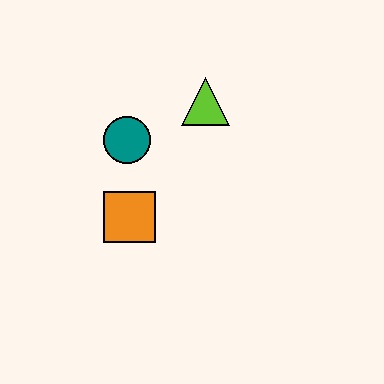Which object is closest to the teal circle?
The orange square is closest to the teal circle.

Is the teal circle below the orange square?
No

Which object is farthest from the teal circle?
The lime triangle is farthest from the teal circle.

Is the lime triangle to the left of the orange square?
No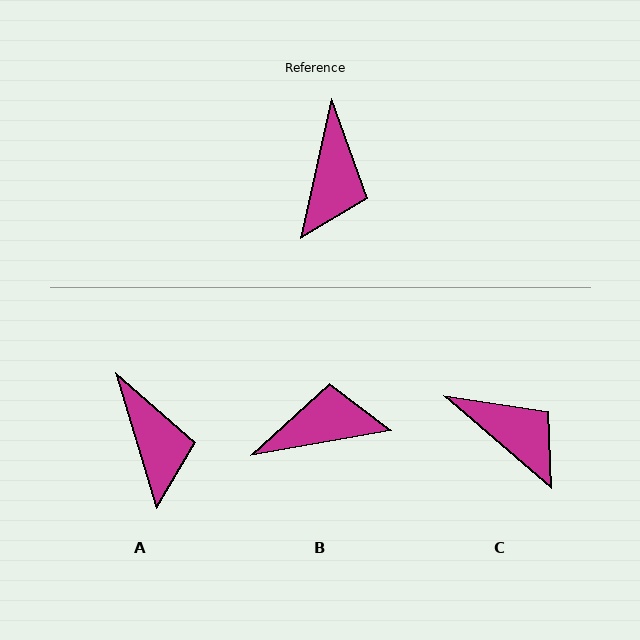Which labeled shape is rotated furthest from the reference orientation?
B, about 112 degrees away.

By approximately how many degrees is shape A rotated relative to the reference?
Approximately 29 degrees counter-clockwise.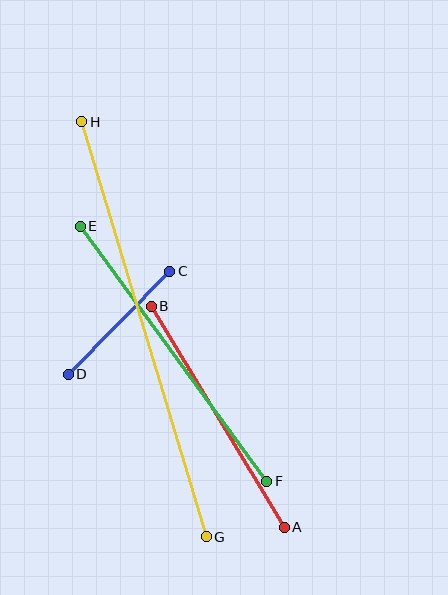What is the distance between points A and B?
The distance is approximately 258 pixels.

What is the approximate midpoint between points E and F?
The midpoint is at approximately (174, 354) pixels.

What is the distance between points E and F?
The distance is approximately 316 pixels.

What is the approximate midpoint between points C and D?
The midpoint is at approximately (119, 323) pixels.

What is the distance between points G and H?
The distance is approximately 434 pixels.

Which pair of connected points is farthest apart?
Points G and H are farthest apart.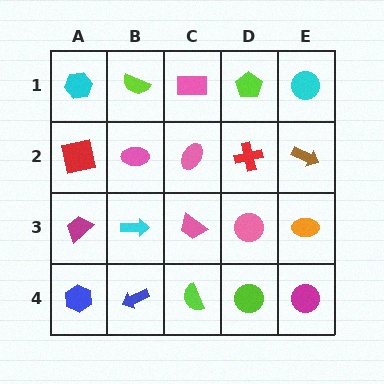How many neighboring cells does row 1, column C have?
3.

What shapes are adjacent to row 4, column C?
A pink trapezoid (row 3, column C), a blue arrow (row 4, column B), a lime circle (row 4, column D).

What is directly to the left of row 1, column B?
A cyan hexagon.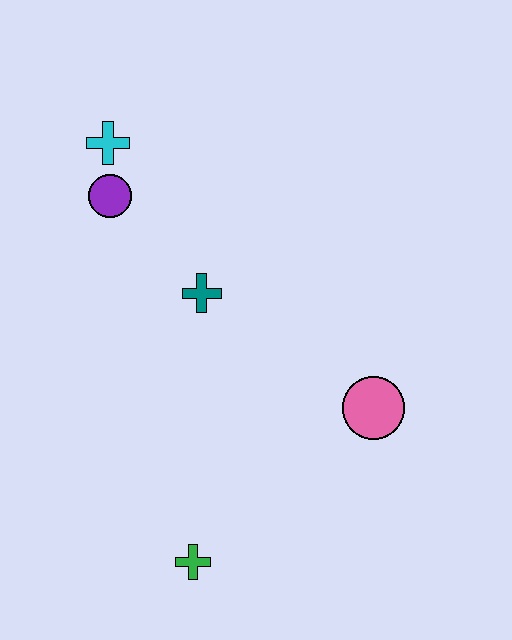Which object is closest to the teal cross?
The purple circle is closest to the teal cross.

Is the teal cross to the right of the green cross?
Yes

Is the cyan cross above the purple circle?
Yes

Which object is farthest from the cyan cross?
The green cross is farthest from the cyan cross.